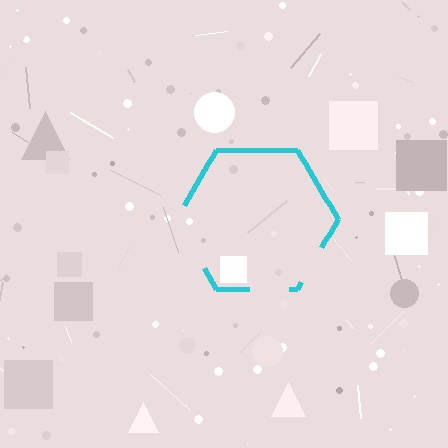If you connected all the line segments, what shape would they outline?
They would outline a hexagon.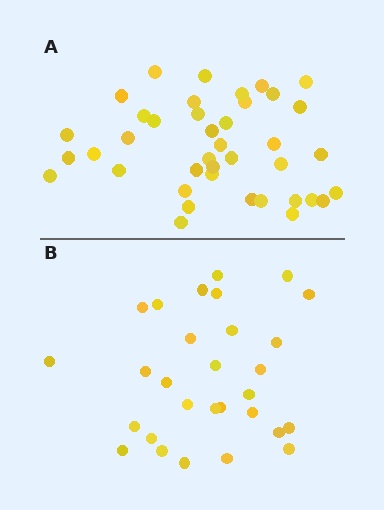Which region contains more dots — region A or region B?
Region A (the top region) has more dots.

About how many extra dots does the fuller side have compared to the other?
Region A has roughly 12 or so more dots than region B.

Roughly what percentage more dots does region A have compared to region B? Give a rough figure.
About 40% more.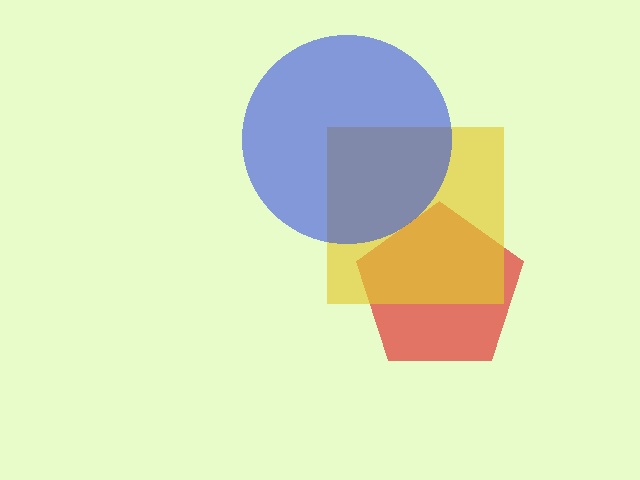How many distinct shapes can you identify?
There are 3 distinct shapes: a red pentagon, a yellow square, a blue circle.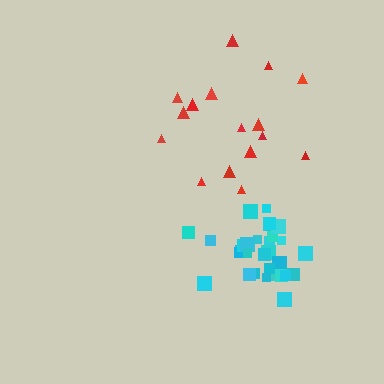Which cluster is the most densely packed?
Cyan.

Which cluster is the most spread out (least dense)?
Red.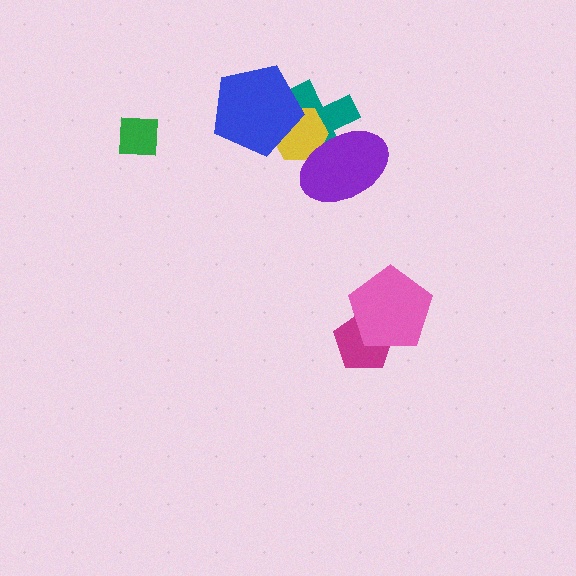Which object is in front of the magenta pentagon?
The pink pentagon is in front of the magenta pentagon.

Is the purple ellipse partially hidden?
No, no other shape covers it.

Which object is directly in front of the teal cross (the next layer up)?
The yellow hexagon is directly in front of the teal cross.